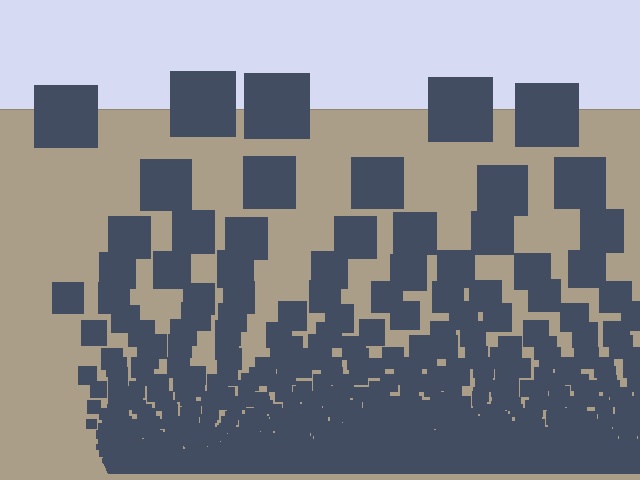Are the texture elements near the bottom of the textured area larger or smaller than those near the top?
Smaller. The gradient is inverted — elements near the bottom are smaller and denser.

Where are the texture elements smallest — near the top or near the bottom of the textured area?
Near the bottom.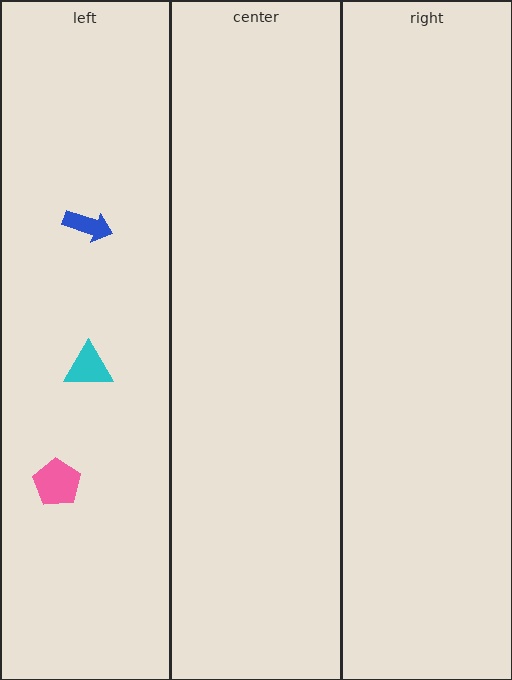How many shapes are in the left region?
3.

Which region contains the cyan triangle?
The left region.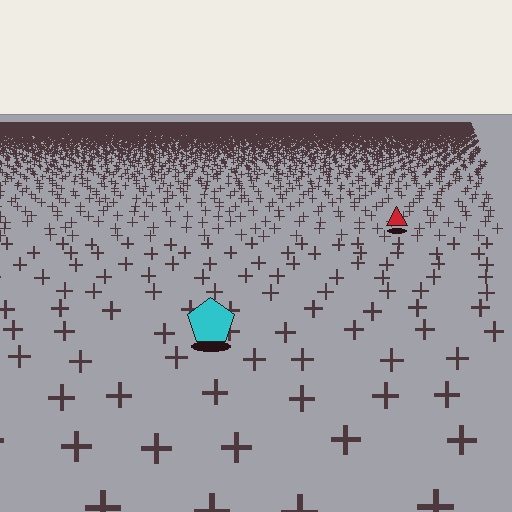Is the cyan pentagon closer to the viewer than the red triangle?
Yes. The cyan pentagon is closer — you can tell from the texture gradient: the ground texture is coarser near it.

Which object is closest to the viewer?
The cyan pentagon is closest. The texture marks near it are larger and more spread out.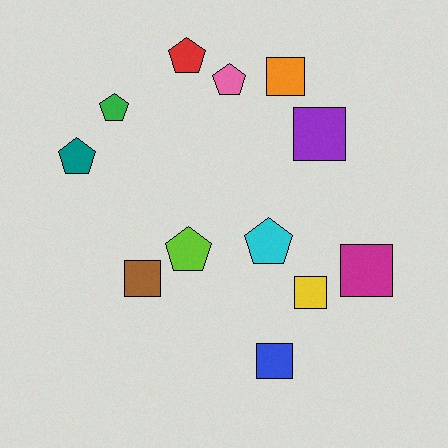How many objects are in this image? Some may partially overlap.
There are 12 objects.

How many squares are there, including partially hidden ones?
There are 6 squares.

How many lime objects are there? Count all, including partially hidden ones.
There is 1 lime object.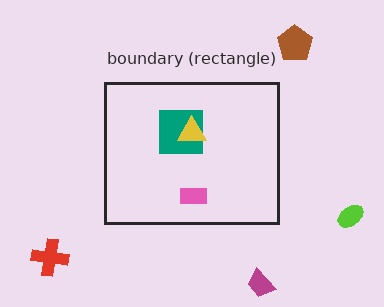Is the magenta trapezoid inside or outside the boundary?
Outside.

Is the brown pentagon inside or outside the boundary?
Outside.